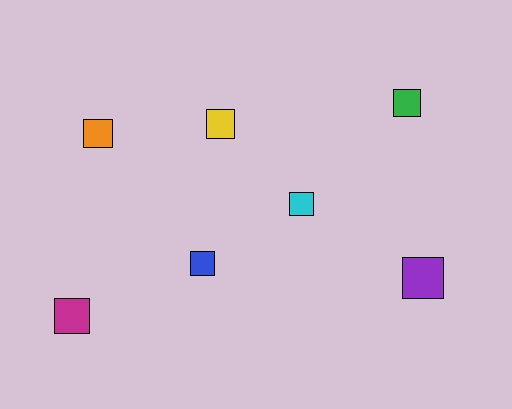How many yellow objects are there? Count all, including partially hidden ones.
There is 1 yellow object.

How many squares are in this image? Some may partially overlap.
There are 7 squares.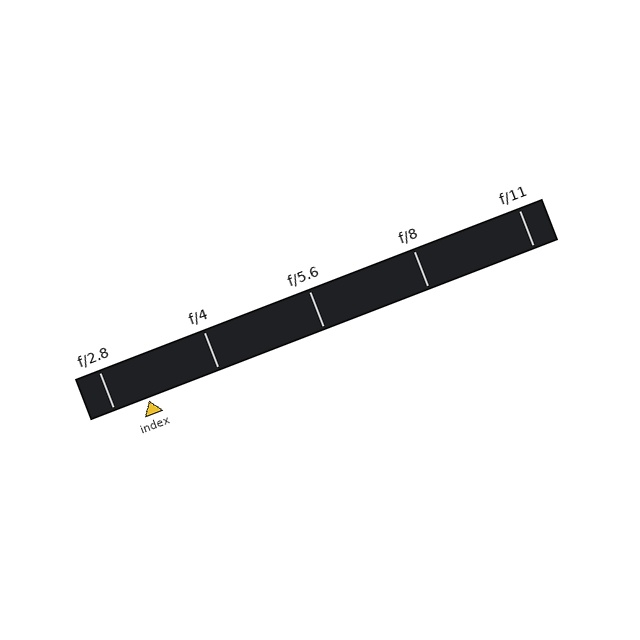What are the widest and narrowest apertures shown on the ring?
The widest aperture shown is f/2.8 and the narrowest is f/11.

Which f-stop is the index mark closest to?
The index mark is closest to f/2.8.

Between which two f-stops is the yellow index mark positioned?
The index mark is between f/2.8 and f/4.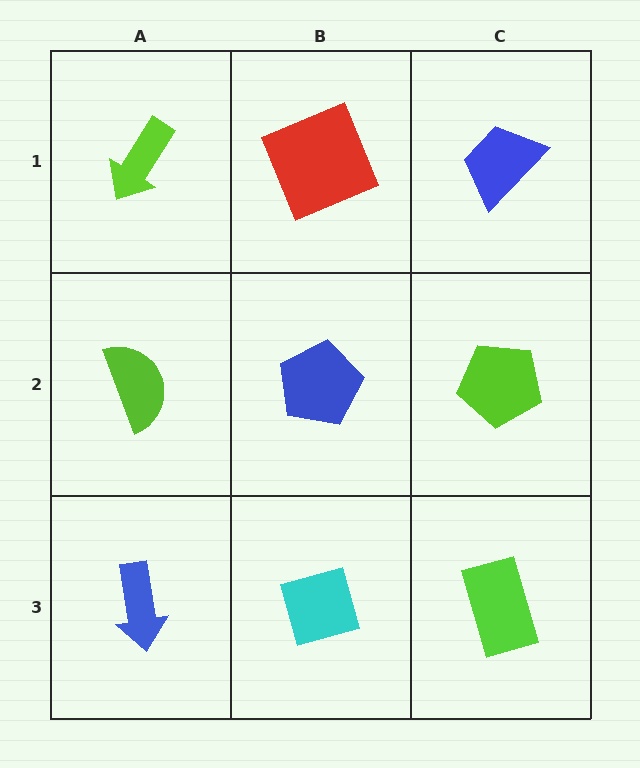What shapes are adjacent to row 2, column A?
A lime arrow (row 1, column A), a blue arrow (row 3, column A), a blue pentagon (row 2, column B).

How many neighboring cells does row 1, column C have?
2.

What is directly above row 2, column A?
A lime arrow.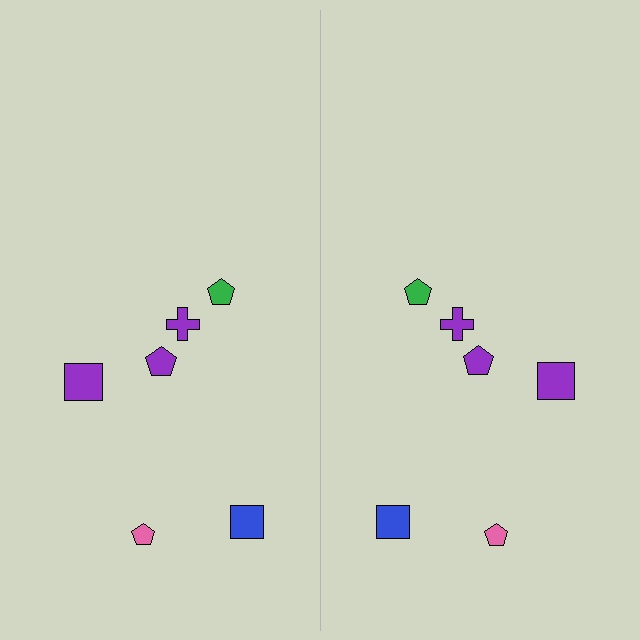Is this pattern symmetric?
Yes, this pattern has bilateral (reflection) symmetry.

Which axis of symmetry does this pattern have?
The pattern has a vertical axis of symmetry running through the center of the image.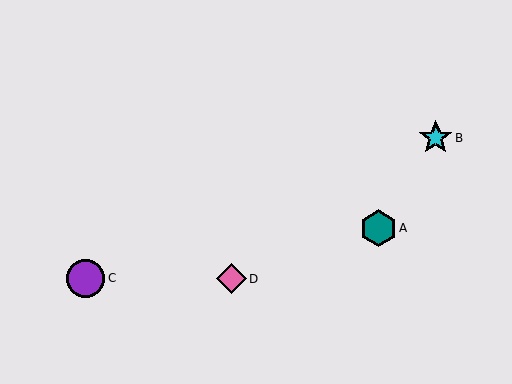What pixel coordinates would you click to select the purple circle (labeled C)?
Click at (86, 278) to select the purple circle C.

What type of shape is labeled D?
Shape D is a pink diamond.